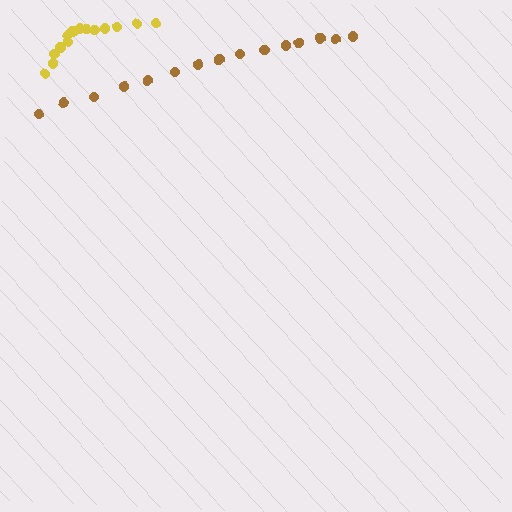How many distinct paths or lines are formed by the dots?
There are 2 distinct paths.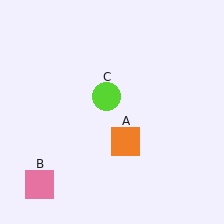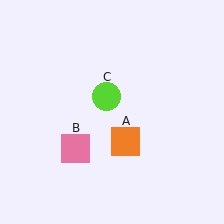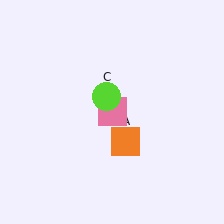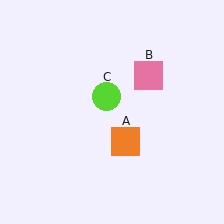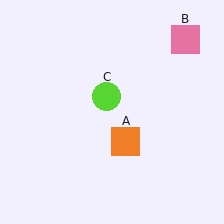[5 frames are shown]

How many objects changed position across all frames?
1 object changed position: pink square (object B).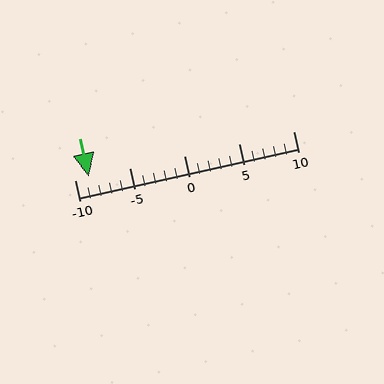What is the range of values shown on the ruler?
The ruler shows values from -10 to 10.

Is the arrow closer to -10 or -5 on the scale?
The arrow is closer to -10.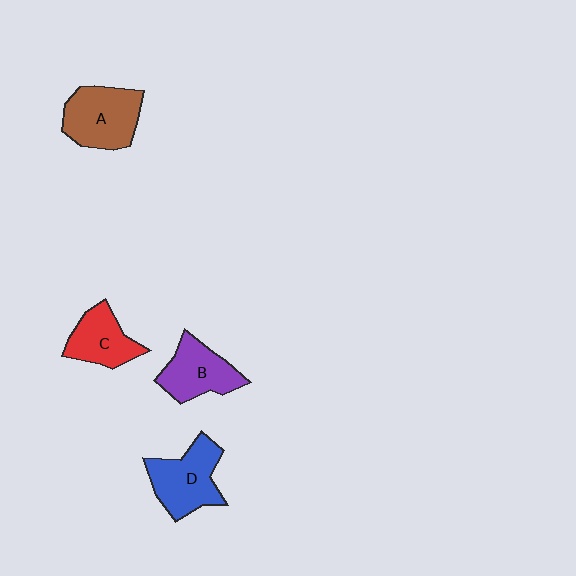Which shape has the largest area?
Shape A (brown).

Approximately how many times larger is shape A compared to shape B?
Approximately 1.2 times.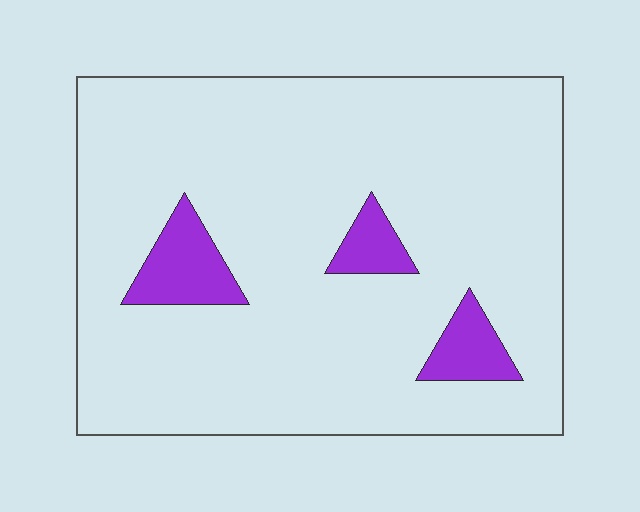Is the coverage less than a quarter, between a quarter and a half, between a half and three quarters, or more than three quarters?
Less than a quarter.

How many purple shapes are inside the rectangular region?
3.